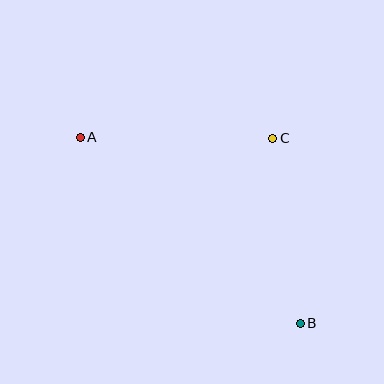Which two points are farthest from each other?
Points A and B are farthest from each other.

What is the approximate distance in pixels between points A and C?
The distance between A and C is approximately 193 pixels.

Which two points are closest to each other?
Points B and C are closest to each other.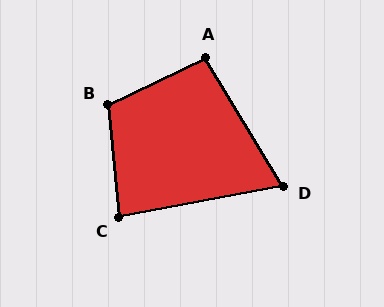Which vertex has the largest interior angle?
B, at approximately 111 degrees.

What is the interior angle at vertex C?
Approximately 85 degrees (acute).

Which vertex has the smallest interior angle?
D, at approximately 69 degrees.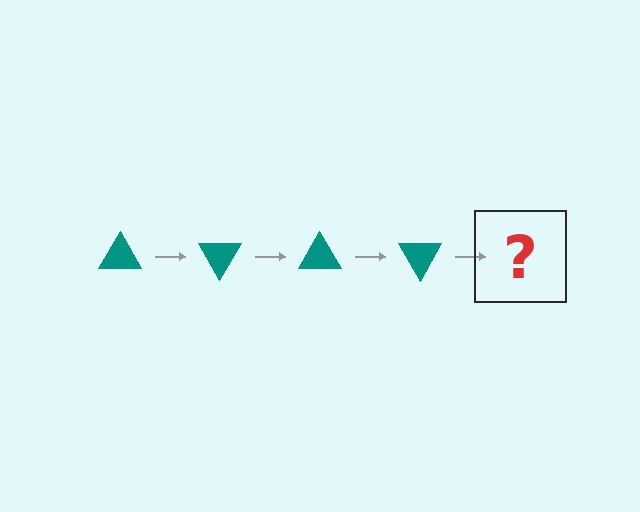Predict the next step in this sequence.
The next step is a teal triangle rotated 240 degrees.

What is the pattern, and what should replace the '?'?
The pattern is that the triangle rotates 60 degrees each step. The '?' should be a teal triangle rotated 240 degrees.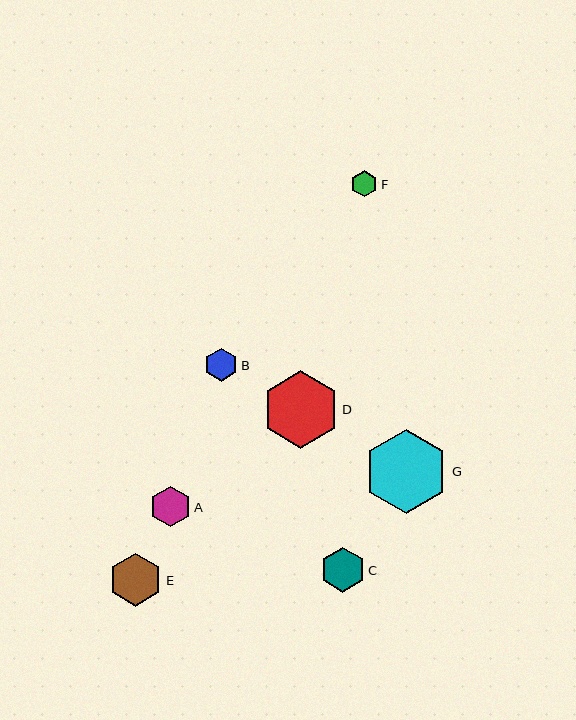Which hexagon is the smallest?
Hexagon F is the smallest with a size of approximately 26 pixels.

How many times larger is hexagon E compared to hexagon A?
Hexagon E is approximately 1.3 times the size of hexagon A.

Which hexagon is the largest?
Hexagon G is the largest with a size of approximately 84 pixels.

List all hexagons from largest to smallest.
From largest to smallest: G, D, E, C, A, B, F.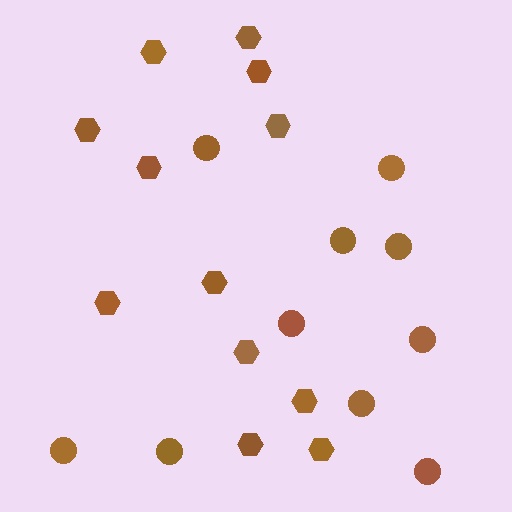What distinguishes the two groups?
There are 2 groups: one group of hexagons (12) and one group of circles (10).